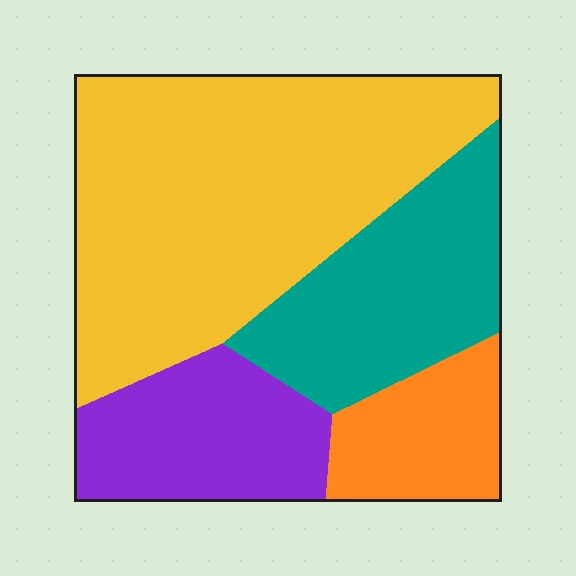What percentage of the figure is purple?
Purple takes up about one sixth (1/6) of the figure.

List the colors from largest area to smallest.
From largest to smallest: yellow, teal, purple, orange.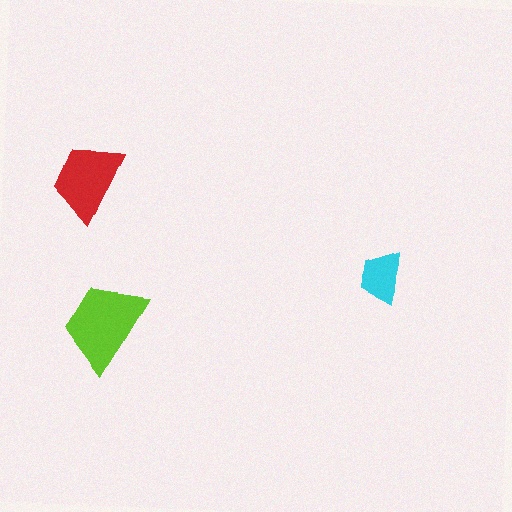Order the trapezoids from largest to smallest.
the lime one, the red one, the cyan one.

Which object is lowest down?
The lime trapezoid is bottommost.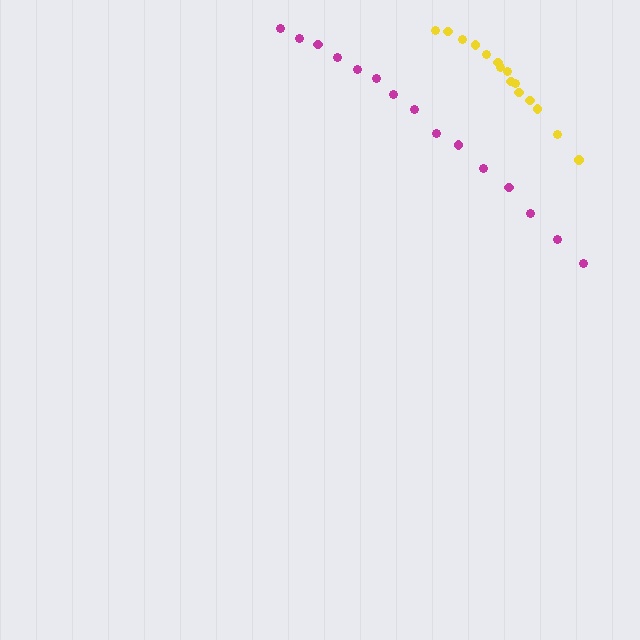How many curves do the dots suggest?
There are 2 distinct paths.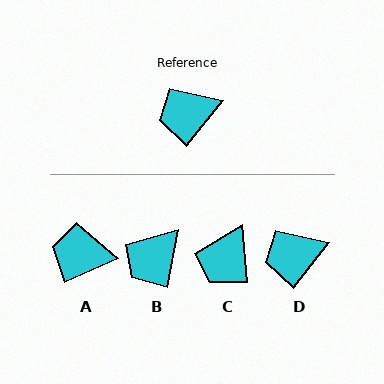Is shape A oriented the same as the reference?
No, it is off by about 28 degrees.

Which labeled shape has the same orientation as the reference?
D.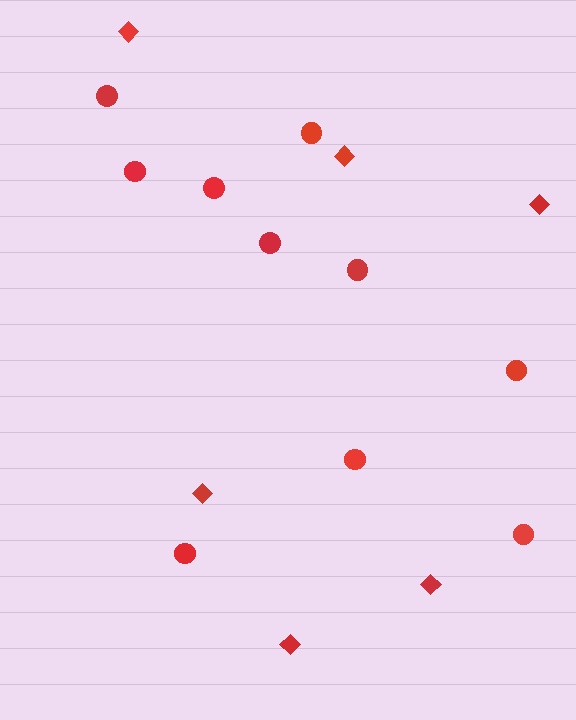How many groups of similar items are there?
There are 2 groups: one group of circles (10) and one group of diamonds (6).